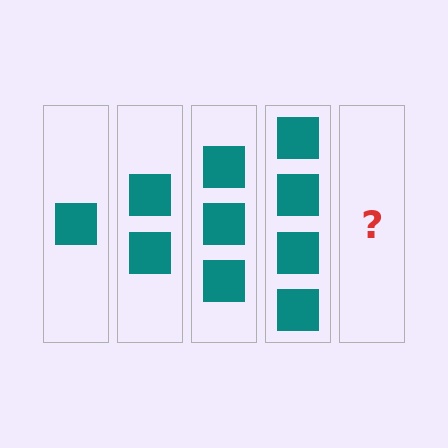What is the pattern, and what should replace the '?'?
The pattern is that each step adds one more square. The '?' should be 5 squares.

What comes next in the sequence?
The next element should be 5 squares.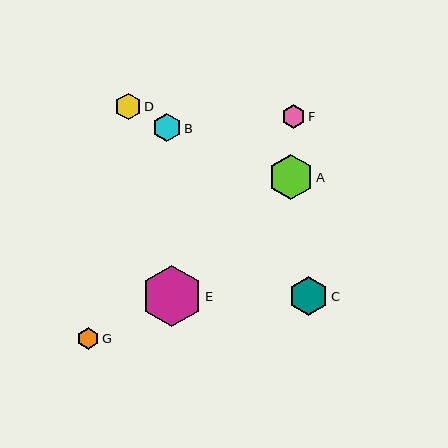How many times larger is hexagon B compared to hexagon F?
Hexagon B is approximately 1.2 times the size of hexagon F.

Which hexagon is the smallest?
Hexagon G is the smallest with a size of approximately 22 pixels.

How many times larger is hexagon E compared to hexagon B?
Hexagon E is approximately 2.1 times the size of hexagon B.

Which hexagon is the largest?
Hexagon E is the largest with a size of approximately 61 pixels.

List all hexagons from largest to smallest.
From largest to smallest: E, A, C, B, D, F, G.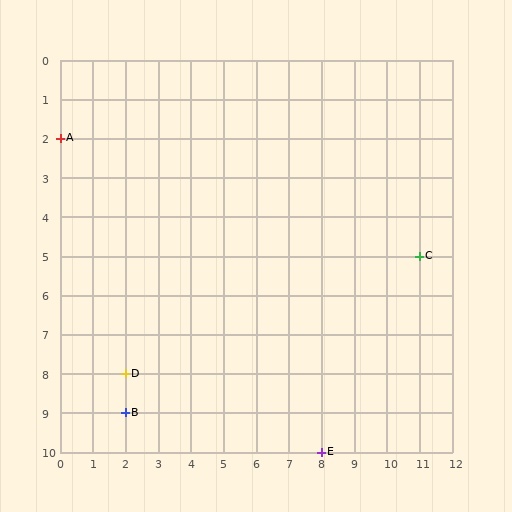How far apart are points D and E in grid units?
Points D and E are 6 columns and 2 rows apart (about 6.3 grid units diagonally).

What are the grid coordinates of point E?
Point E is at grid coordinates (8, 10).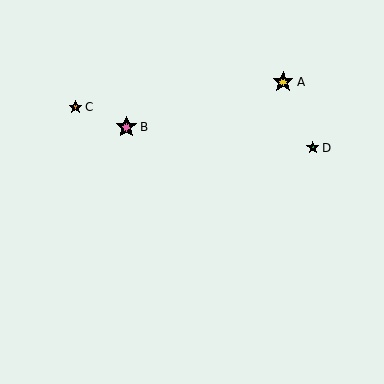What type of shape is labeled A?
Shape A is a yellow star.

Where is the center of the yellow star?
The center of the yellow star is at (283, 82).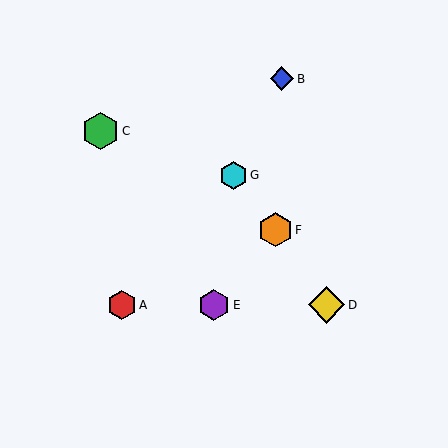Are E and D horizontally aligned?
Yes, both are at y≈305.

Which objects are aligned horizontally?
Objects A, D, E are aligned horizontally.